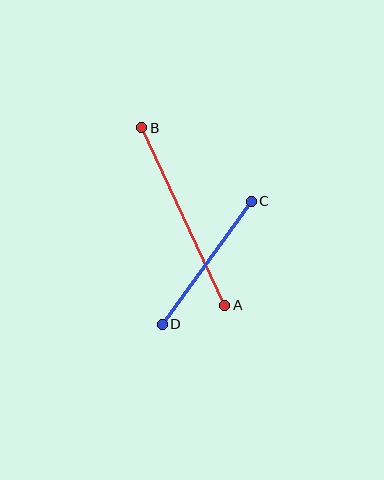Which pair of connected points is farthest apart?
Points A and B are farthest apart.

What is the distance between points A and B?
The distance is approximately 196 pixels.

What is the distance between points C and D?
The distance is approximately 152 pixels.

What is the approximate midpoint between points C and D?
The midpoint is at approximately (207, 263) pixels.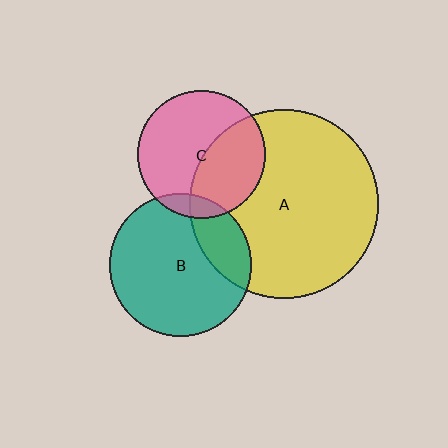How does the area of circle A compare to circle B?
Approximately 1.8 times.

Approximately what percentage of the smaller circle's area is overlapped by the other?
Approximately 10%.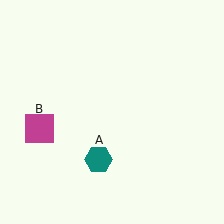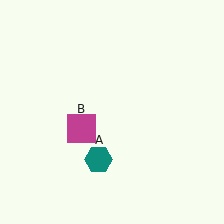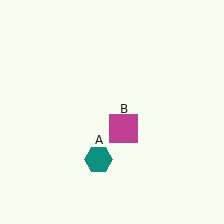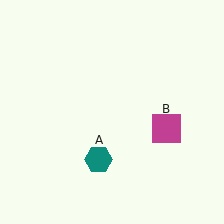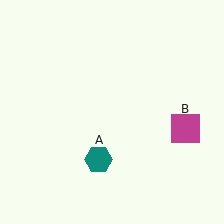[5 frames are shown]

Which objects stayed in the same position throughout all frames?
Teal hexagon (object A) remained stationary.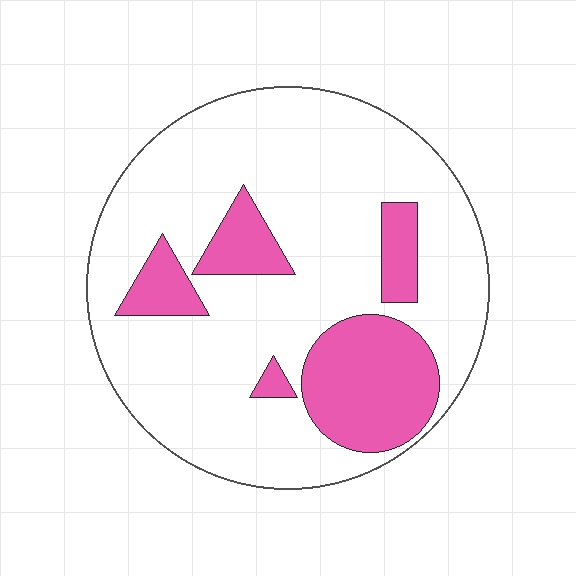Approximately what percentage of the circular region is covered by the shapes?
Approximately 20%.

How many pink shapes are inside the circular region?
5.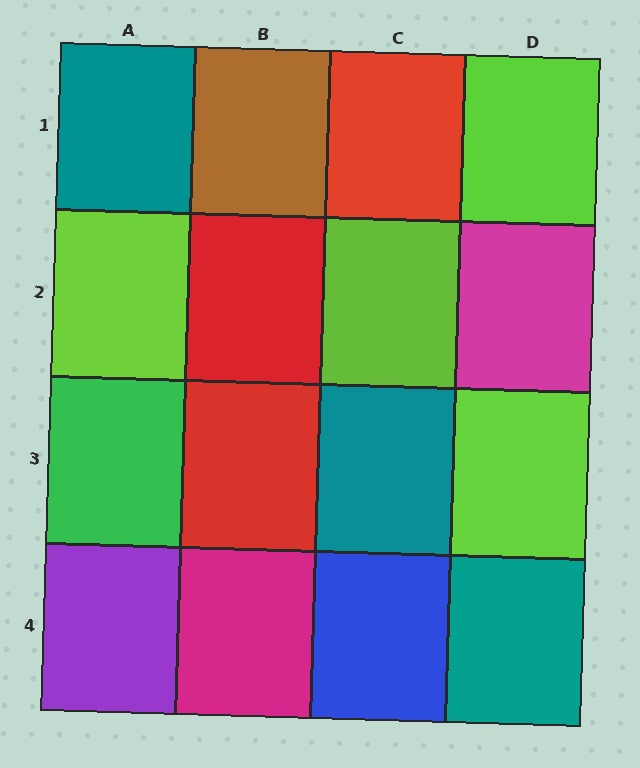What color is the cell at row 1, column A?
Teal.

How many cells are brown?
1 cell is brown.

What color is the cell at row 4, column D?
Teal.